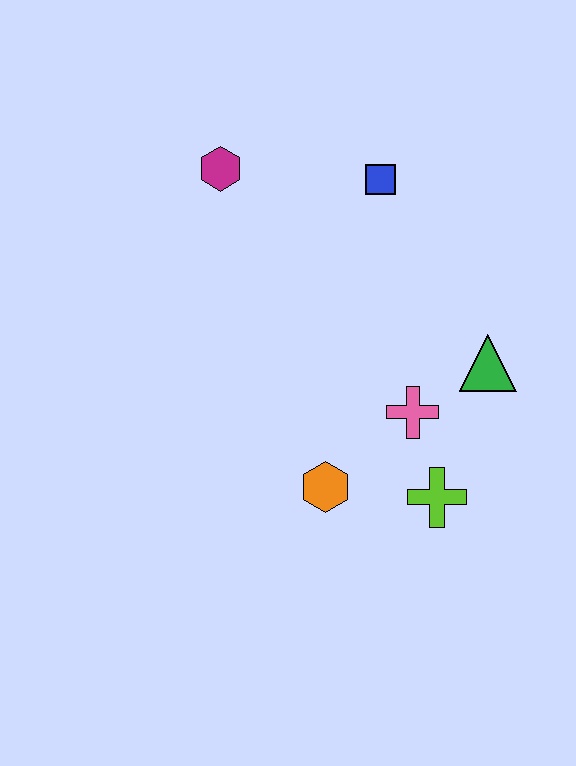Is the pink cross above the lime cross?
Yes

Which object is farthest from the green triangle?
The magenta hexagon is farthest from the green triangle.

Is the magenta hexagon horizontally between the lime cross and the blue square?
No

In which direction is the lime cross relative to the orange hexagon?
The lime cross is to the right of the orange hexagon.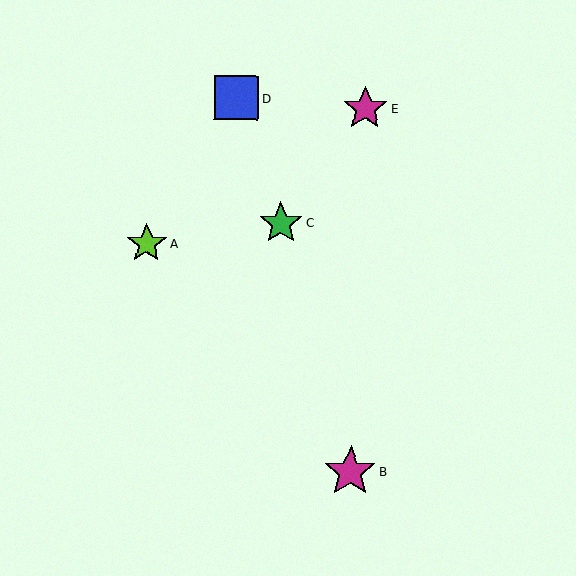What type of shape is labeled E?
Shape E is a magenta star.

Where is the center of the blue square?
The center of the blue square is at (236, 98).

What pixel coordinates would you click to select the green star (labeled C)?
Click at (281, 223) to select the green star C.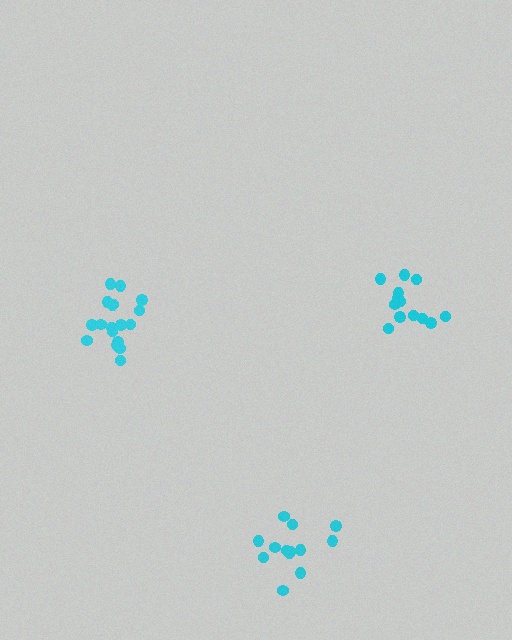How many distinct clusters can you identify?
There are 3 distinct clusters.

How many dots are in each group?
Group 1: 18 dots, Group 2: 13 dots, Group 3: 13 dots (44 total).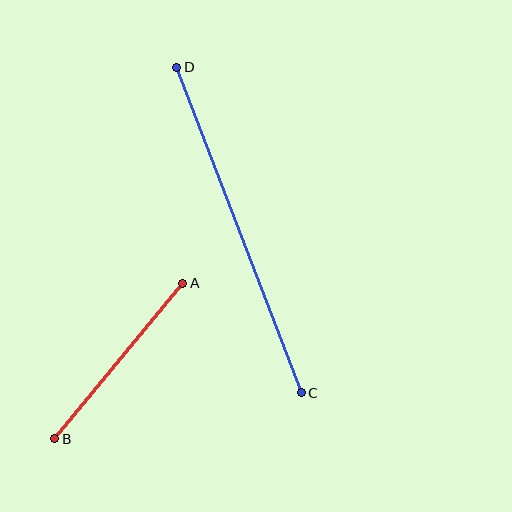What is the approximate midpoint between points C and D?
The midpoint is at approximately (239, 230) pixels.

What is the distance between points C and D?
The distance is approximately 348 pixels.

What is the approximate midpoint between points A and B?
The midpoint is at approximately (119, 361) pixels.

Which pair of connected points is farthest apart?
Points C and D are farthest apart.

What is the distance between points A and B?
The distance is approximately 201 pixels.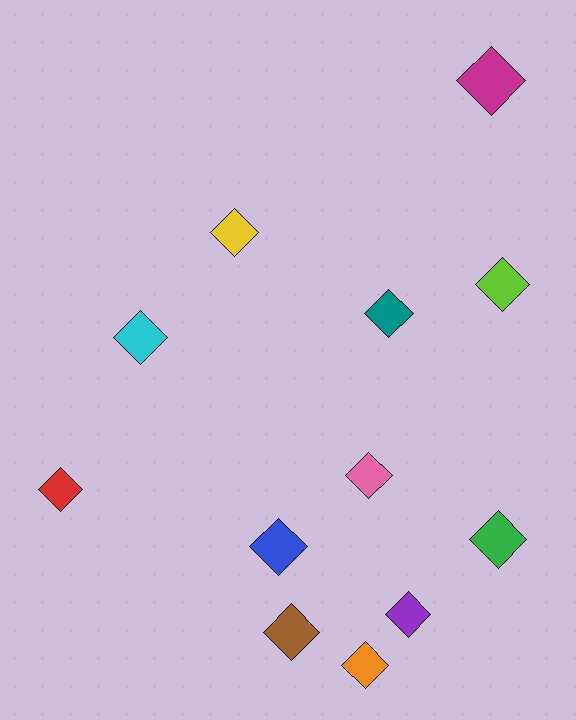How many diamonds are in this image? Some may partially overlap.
There are 12 diamonds.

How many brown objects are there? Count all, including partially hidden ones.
There is 1 brown object.